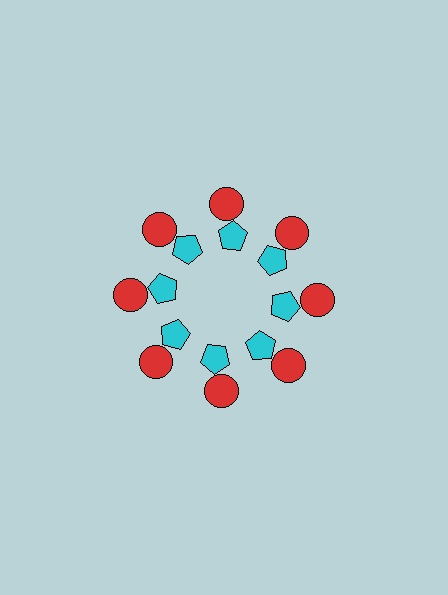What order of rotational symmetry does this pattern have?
This pattern has 8-fold rotational symmetry.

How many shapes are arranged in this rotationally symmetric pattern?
There are 16 shapes, arranged in 8 groups of 2.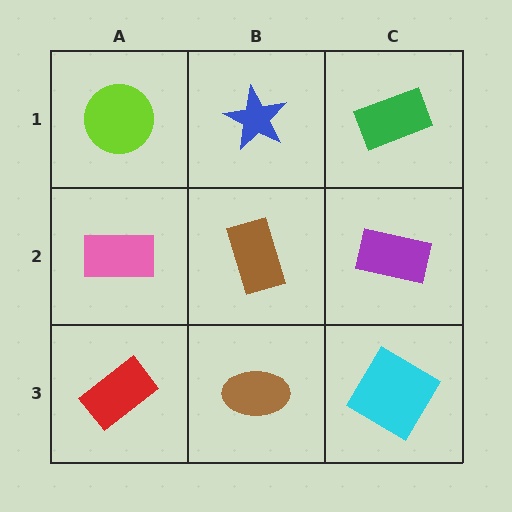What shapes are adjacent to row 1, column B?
A brown rectangle (row 2, column B), a lime circle (row 1, column A), a green rectangle (row 1, column C).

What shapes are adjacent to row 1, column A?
A pink rectangle (row 2, column A), a blue star (row 1, column B).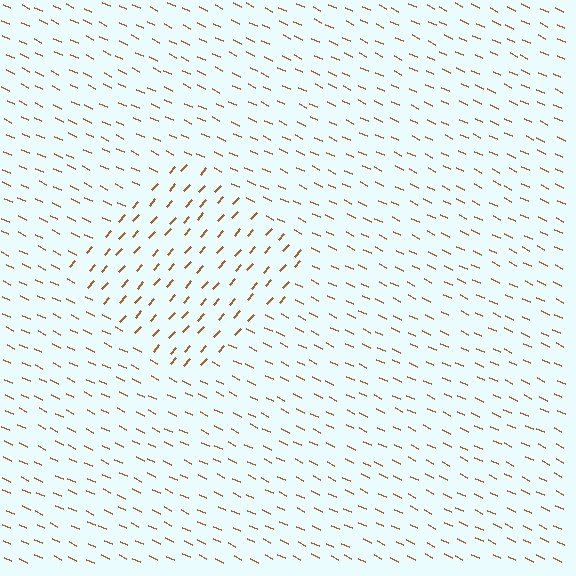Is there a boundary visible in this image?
Yes, there is a texture boundary formed by a change in line orientation.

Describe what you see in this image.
The image is filled with small brown line segments. A diamond region in the image has lines oriented differently from the surrounding lines, creating a visible texture boundary.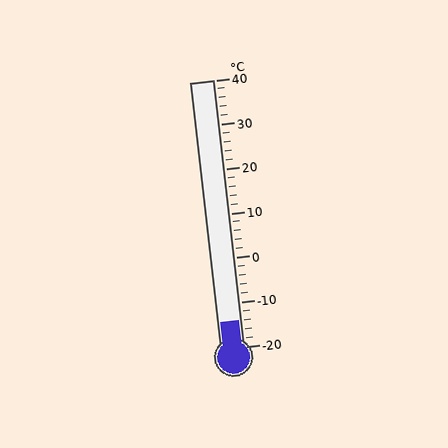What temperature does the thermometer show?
The thermometer shows approximately -14°C.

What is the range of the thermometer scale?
The thermometer scale ranges from -20°C to 40°C.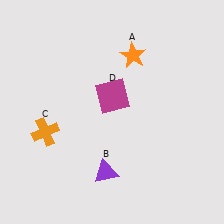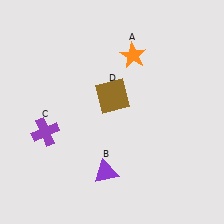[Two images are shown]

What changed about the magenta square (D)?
In Image 1, D is magenta. In Image 2, it changed to brown.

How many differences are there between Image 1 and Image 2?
There are 2 differences between the two images.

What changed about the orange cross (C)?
In Image 1, C is orange. In Image 2, it changed to purple.